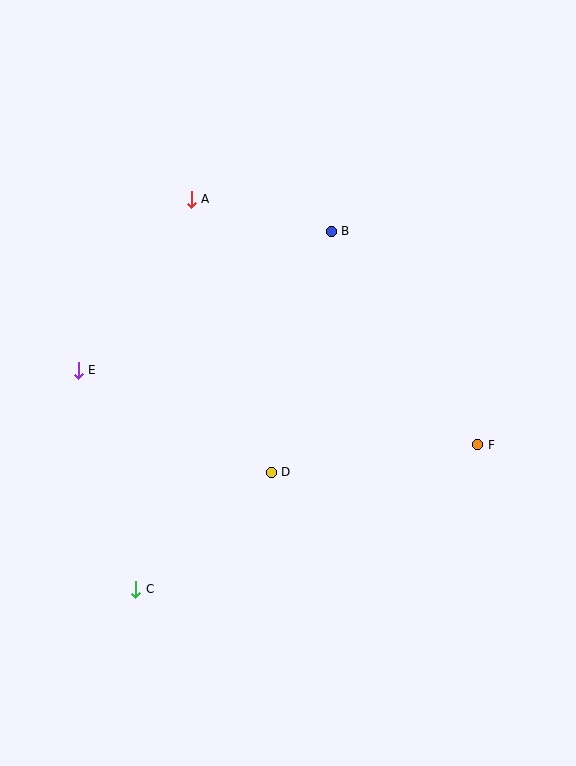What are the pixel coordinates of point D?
Point D is at (271, 472).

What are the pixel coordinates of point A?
Point A is at (191, 199).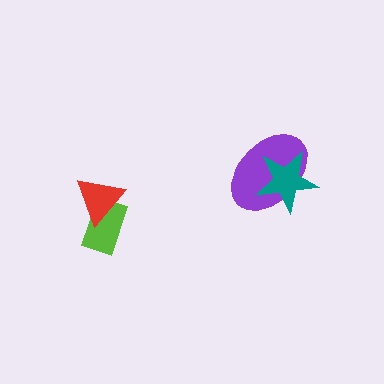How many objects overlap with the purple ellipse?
1 object overlaps with the purple ellipse.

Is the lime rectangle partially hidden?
Yes, it is partially covered by another shape.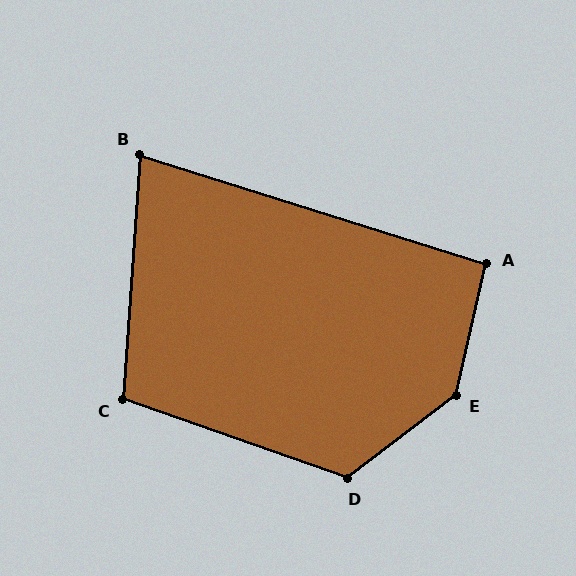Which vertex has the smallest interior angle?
B, at approximately 77 degrees.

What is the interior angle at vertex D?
Approximately 123 degrees (obtuse).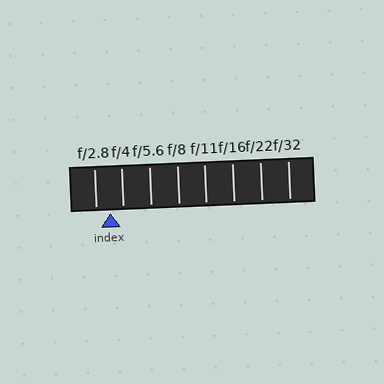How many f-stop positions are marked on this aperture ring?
There are 8 f-stop positions marked.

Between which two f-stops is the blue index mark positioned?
The index mark is between f/2.8 and f/4.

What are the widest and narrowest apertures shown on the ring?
The widest aperture shown is f/2.8 and the narrowest is f/32.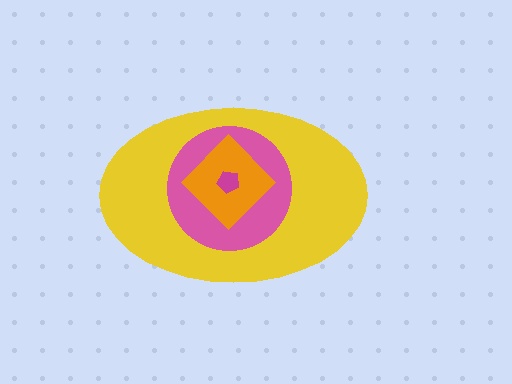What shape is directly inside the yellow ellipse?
The pink circle.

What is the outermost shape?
The yellow ellipse.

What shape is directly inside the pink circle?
The orange diamond.